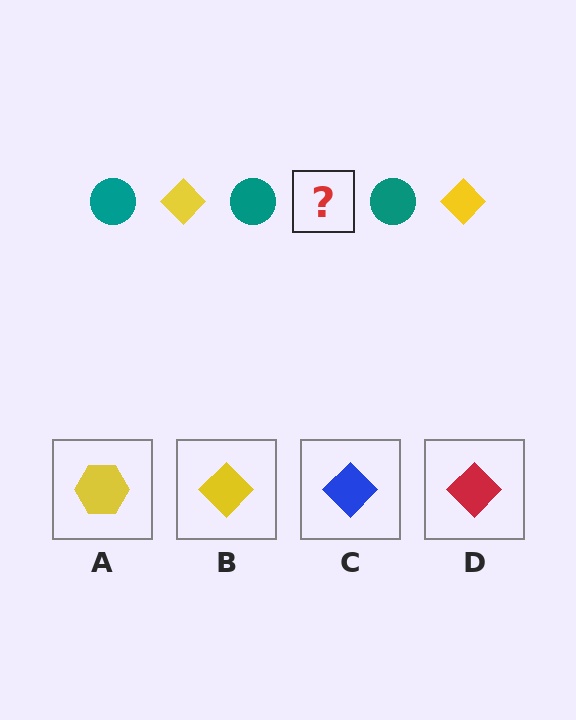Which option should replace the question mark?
Option B.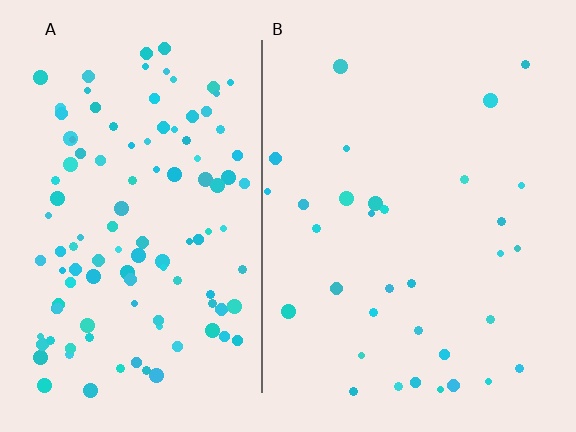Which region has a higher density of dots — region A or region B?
A (the left).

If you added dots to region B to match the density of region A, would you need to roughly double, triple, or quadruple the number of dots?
Approximately quadruple.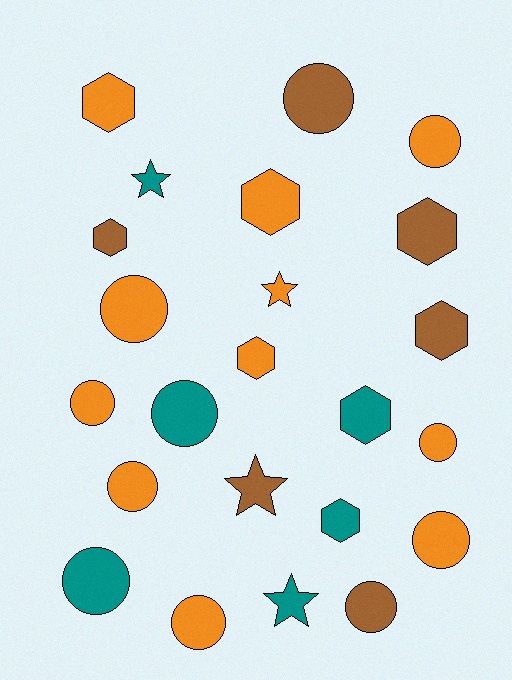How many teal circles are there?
There are 2 teal circles.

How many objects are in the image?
There are 23 objects.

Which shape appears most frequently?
Circle, with 11 objects.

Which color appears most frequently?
Orange, with 11 objects.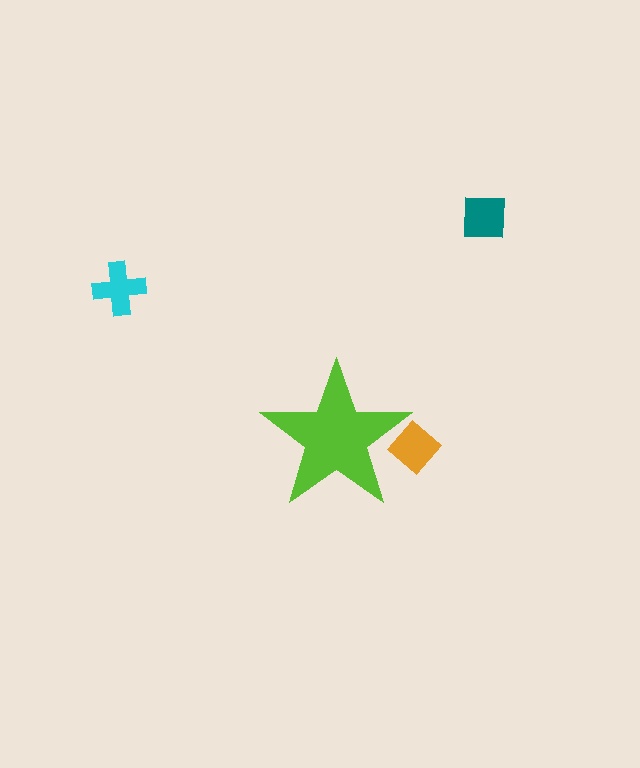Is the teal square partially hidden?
No, the teal square is fully visible.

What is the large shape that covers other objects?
A lime star.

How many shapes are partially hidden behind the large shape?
1 shape is partially hidden.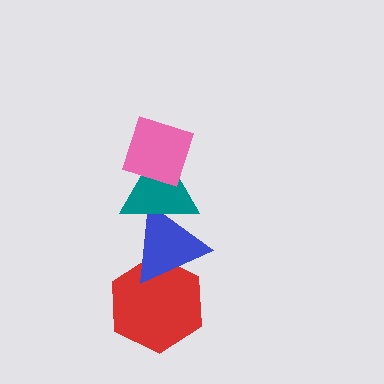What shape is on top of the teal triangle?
The pink diamond is on top of the teal triangle.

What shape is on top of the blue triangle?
The teal triangle is on top of the blue triangle.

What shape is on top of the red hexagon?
The blue triangle is on top of the red hexagon.